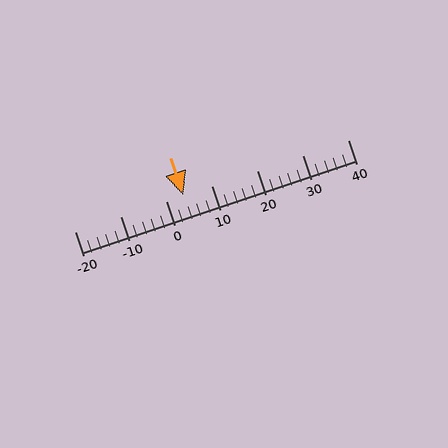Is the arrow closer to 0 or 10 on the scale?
The arrow is closer to 0.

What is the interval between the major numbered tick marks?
The major tick marks are spaced 10 units apart.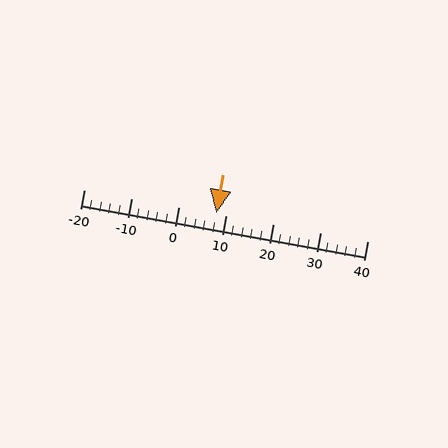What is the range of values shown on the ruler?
The ruler shows values from -20 to 40.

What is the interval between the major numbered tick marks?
The major tick marks are spaced 10 units apart.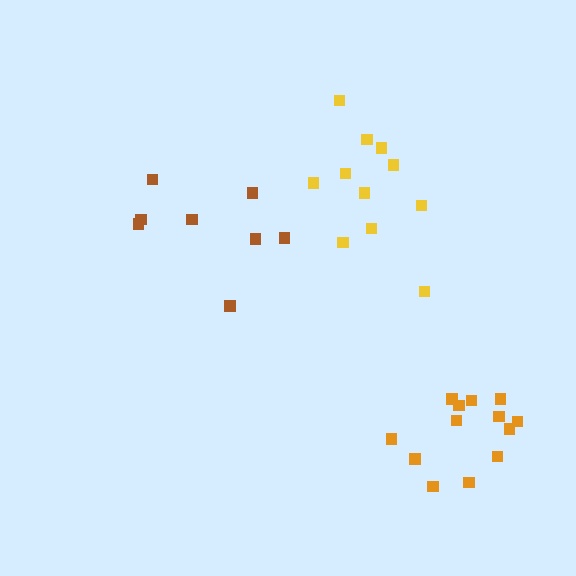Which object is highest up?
The yellow cluster is topmost.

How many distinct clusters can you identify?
There are 3 distinct clusters.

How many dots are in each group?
Group 1: 11 dots, Group 2: 13 dots, Group 3: 8 dots (32 total).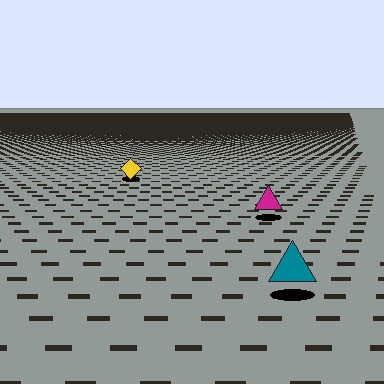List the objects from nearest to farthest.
From nearest to farthest: the teal triangle, the magenta triangle, the yellow diamond.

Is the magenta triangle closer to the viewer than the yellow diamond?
Yes. The magenta triangle is closer — you can tell from the texture gradient: the ground texture is coarser near it.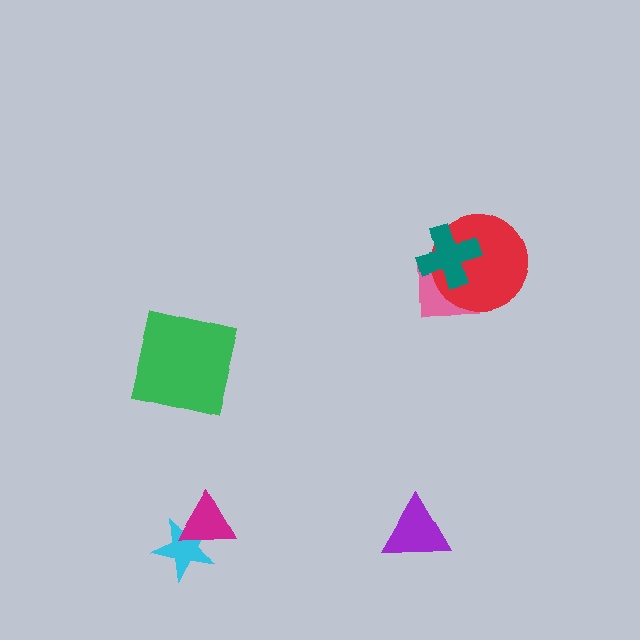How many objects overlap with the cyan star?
1 object overlaps with the cyan star.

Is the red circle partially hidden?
Yes, it is partially covered by another shape.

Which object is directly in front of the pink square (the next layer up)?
The red circle is directly in front of the pink square.